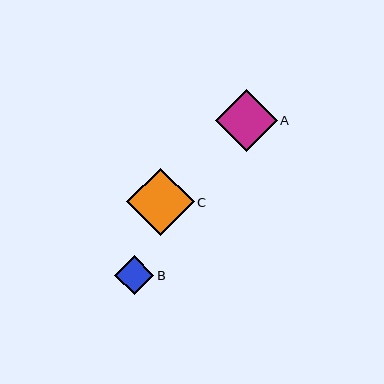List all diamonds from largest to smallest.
From largest to smallest: C, A, B.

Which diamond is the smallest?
Diamond B is the smallest with a size of approximately 39 pixels.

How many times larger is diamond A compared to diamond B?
Diamond A is approximately 1.6 times the size of diamond B.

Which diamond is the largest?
Diamond C is the largest with a size of approximately 67 pixels.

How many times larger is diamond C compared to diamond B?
Diamond C is approximately 1.7 times the size of diamond B.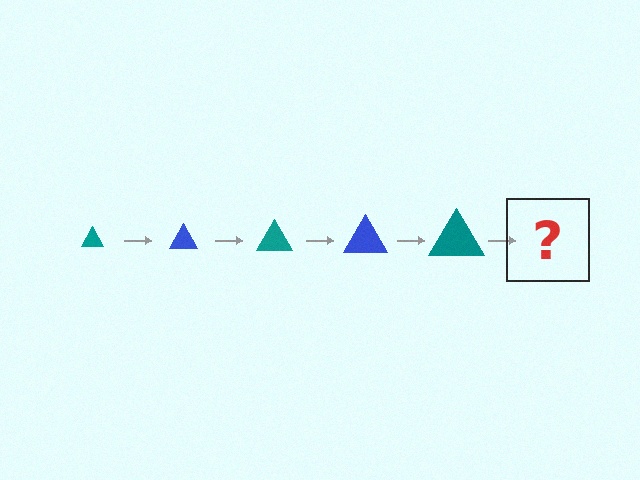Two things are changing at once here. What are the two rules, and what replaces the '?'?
The two rules are that the triangle grows larger each step and the color cycles through teal and blue. The '?' should be a blue triangle, larger than the previous one.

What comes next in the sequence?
The next element should be a blue triangle, larger than the previous one.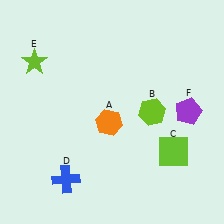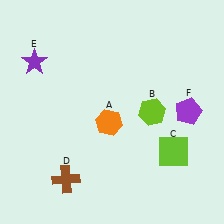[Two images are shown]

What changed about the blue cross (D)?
In Image 1, D is blue. In Image 2, it changed to brown.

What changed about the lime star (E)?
In Image 1, E is lime. In Image 2, it changed to purple.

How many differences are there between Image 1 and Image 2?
There are 2 differences between the two images.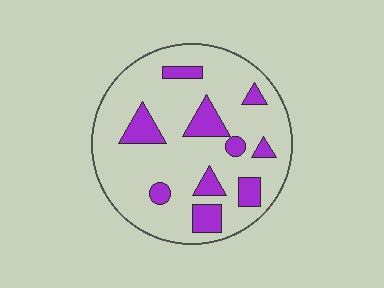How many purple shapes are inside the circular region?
10.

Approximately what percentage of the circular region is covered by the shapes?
Approximately 20%.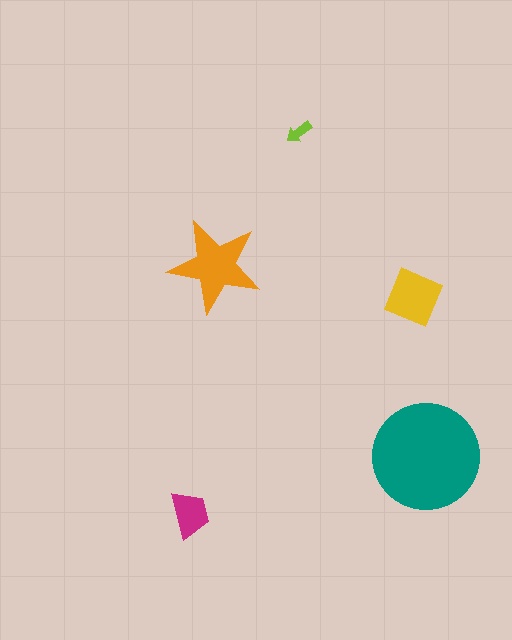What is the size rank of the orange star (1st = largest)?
2nd.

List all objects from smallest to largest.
The lime arrow, the magenta trapezoid, the yellow diamond, the orange star, the teal circle.